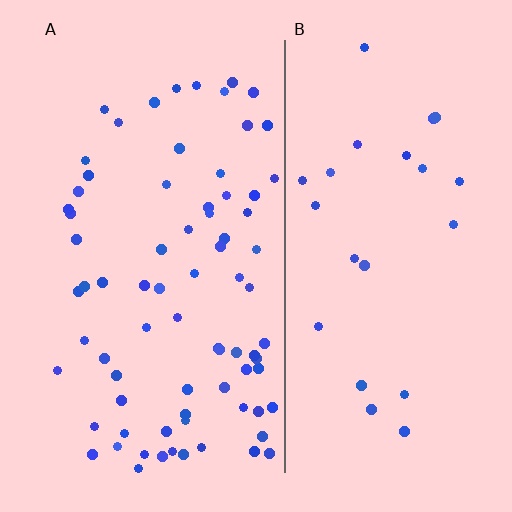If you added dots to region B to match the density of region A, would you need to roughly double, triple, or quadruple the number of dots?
Approximately triple.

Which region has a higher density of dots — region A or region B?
A (the left).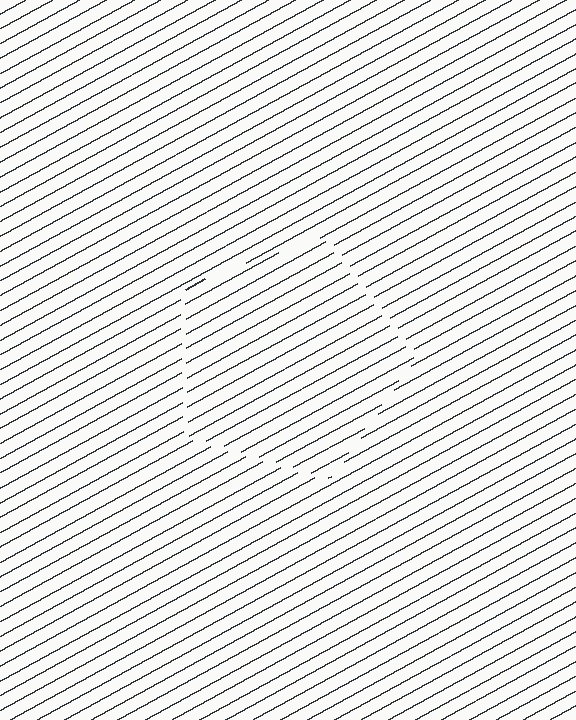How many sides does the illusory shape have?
5 sides — the line-ends trace a pentagon.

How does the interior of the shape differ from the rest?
The interior of the shape contains the same grating, shifted by half a period — the contour is defined by the phase discontinuity where line-ends from the inner and outer gratings abut.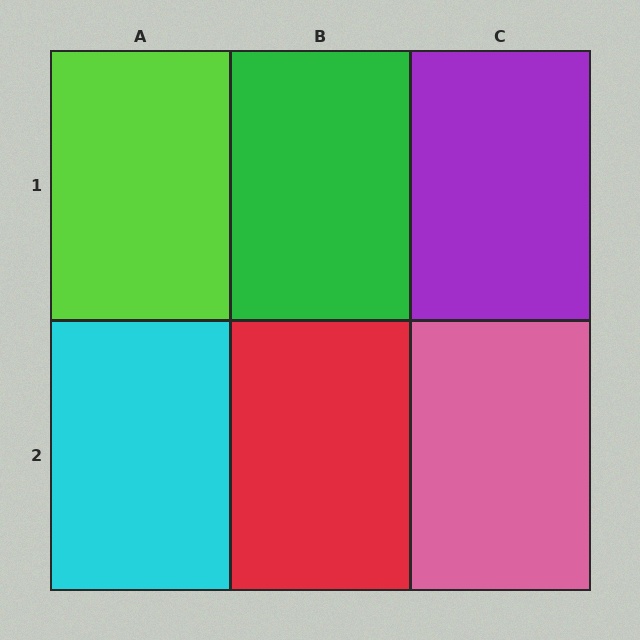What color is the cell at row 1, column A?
Lime.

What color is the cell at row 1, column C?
Purple.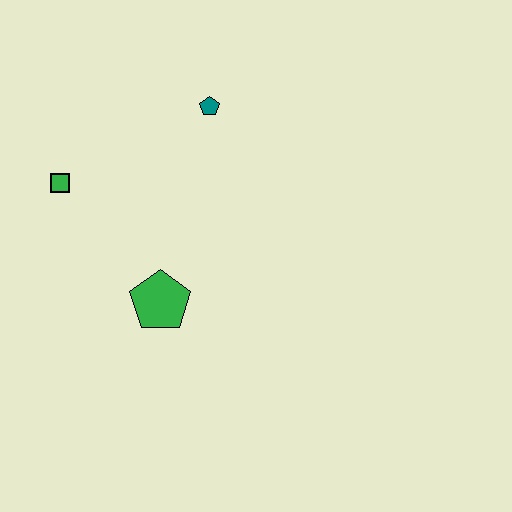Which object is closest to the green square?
The green pentagon is closest to the green square.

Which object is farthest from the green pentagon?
The teal pentagon is farthest from the green pentagon.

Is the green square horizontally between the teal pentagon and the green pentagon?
No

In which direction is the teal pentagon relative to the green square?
The teal pentagon is to the right of the green square.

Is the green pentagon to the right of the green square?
Yes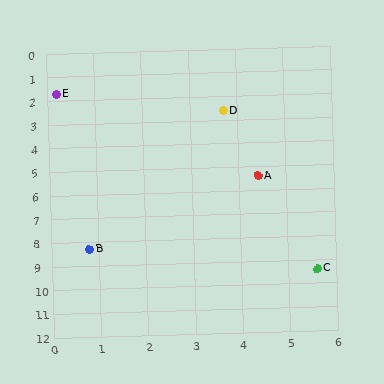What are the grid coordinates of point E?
Point E is at approximately (0.2, 1.7).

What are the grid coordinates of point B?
Point B is at approximately (0.8, 8.3).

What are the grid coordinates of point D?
Point D is at approximately (3.7, 2.6).